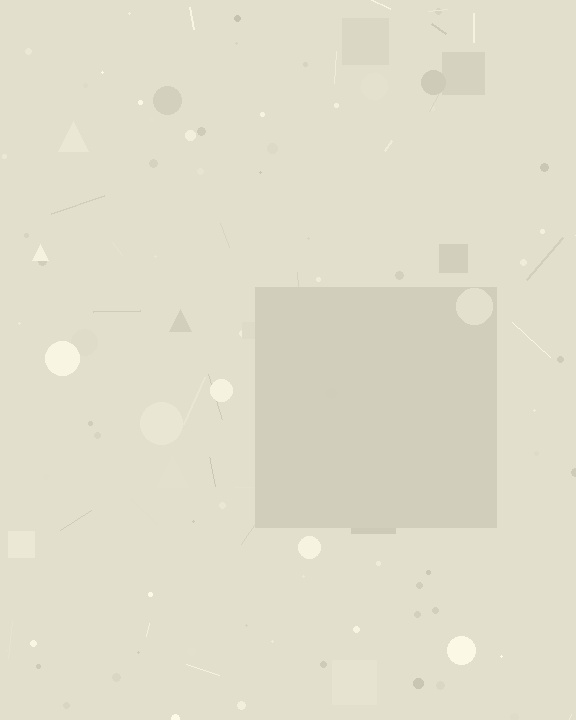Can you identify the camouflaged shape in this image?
The camouflaged shape is a square.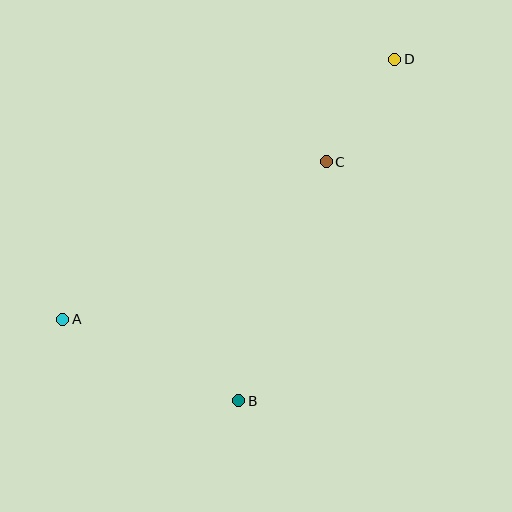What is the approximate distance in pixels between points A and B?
The distance between A and B is approximately 194 pixels.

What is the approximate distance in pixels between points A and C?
The distance between A and C is approximately 307 pixels.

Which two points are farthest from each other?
Points A and D are farthest from each other.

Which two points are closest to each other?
Points C and D are closest to each other.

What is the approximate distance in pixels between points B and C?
The distance between B and C is approximately 254 pixels.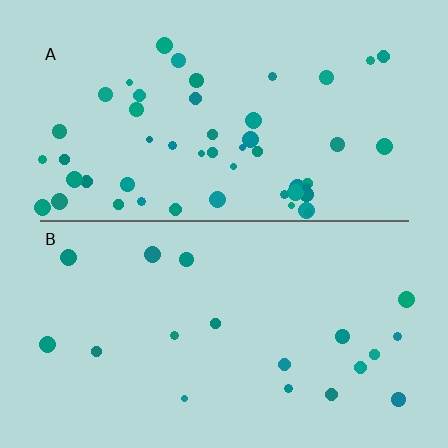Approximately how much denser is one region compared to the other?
Approximately 2.8× — region A over region B.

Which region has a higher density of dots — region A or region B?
A (the top).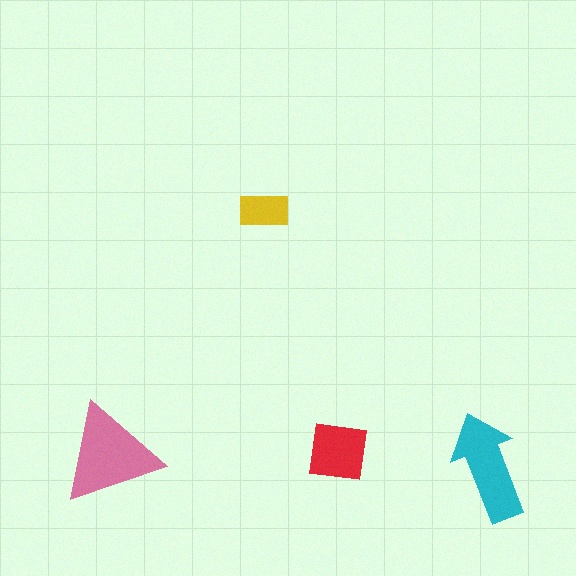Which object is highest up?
The yellow rectangle is topmost.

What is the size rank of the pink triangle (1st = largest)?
1st.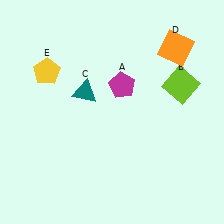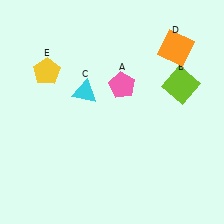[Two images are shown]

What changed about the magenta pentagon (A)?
In Image 1, A is magenta. In Image 2, it changed to pink.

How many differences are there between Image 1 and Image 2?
There are 2 differences between the two images.